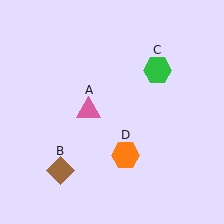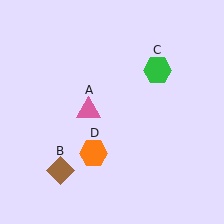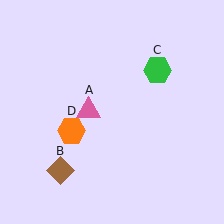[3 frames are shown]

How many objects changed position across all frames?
1 object changed position: orange hexagon (object D).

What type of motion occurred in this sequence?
The orange hexagon (object D) rotated clockwise around the center of the scene.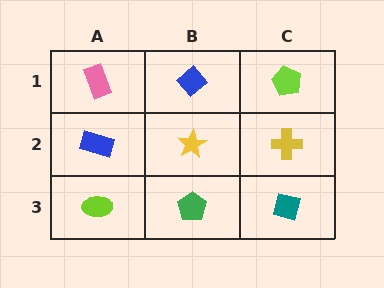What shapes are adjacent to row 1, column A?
A blue rectangle (row 2, column A), a blue diamond (row 1, column B).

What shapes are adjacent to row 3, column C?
A yellow cross (row 2, column C), a green pentagon (row 3, column B).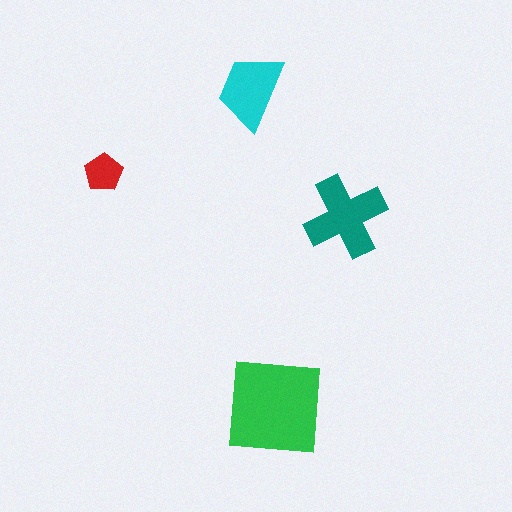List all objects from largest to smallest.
The green square, the teal cross, the cyan trapezoid, the red pentagon.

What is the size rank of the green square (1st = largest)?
1st.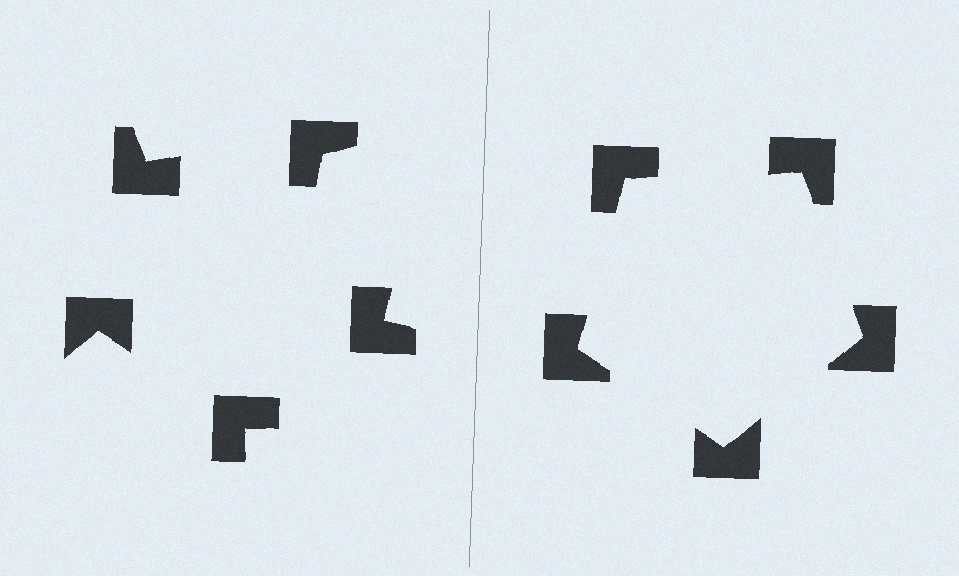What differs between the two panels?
The notched squares are positioned identically on both sides; only the wedge orientations differ. On the right they align to a pentagon; on the left they are misaligned.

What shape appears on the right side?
An illusory pentagon.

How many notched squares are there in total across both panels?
10 — 5 on each side.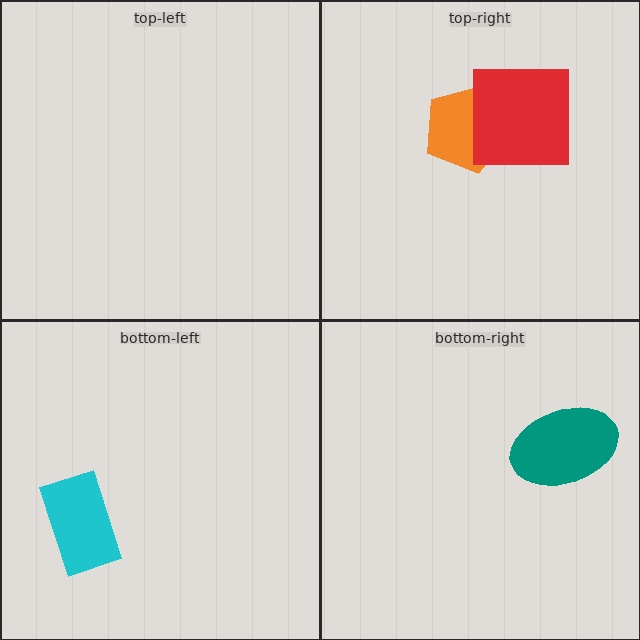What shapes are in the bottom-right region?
The teal ellipse.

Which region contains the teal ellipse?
The bottom-right region.